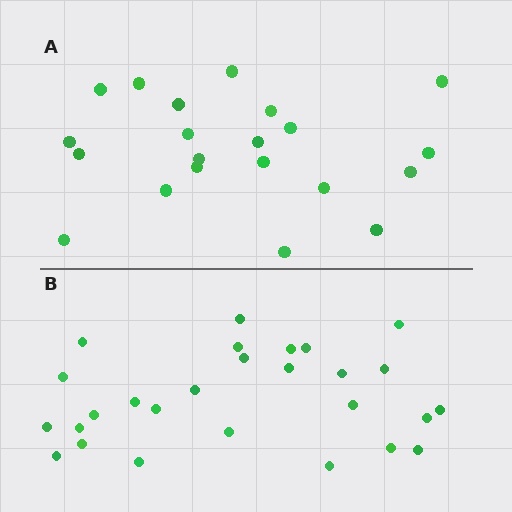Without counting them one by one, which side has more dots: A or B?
Region B (the bottom region) has more dots.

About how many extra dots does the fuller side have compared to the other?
Region B has about 6 more dots than region A.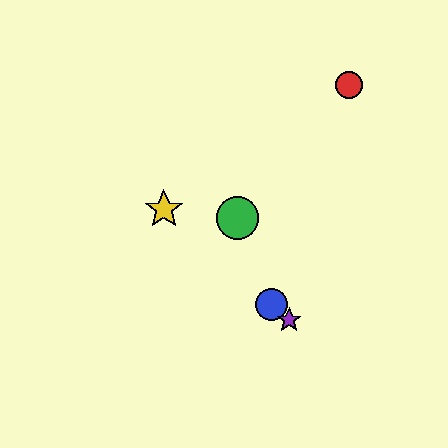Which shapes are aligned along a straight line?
The blue circle, the yellow star, the purple star are aligned along a straight line.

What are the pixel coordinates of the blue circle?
The blue circle is at (272, 305).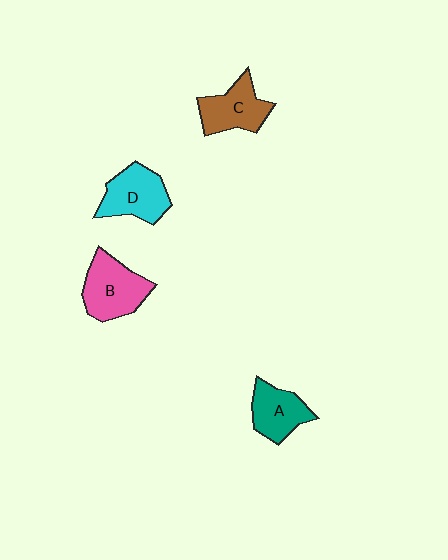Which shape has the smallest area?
Shape A (teal).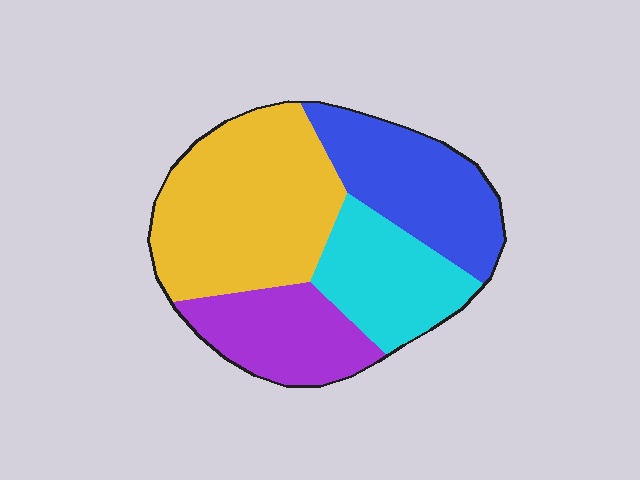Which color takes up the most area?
Yellow, at roughly 40%.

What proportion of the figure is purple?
Purple covers 19% of the figure.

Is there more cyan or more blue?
Blue.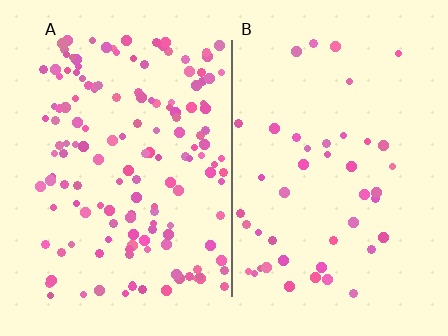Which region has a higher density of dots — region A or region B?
A (the left).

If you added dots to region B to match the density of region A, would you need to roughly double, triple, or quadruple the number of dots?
Approximately triple.